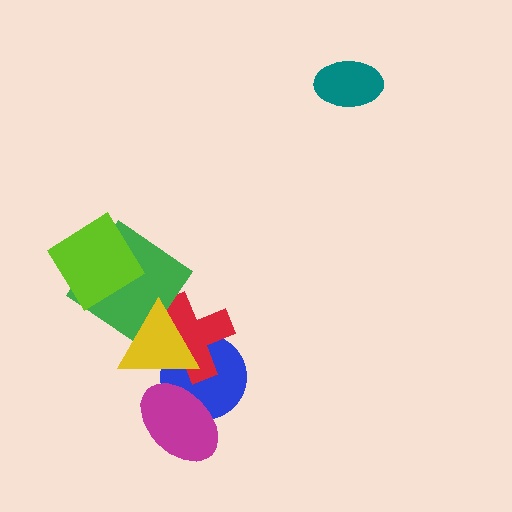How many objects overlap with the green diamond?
3 objects overlap with the green diamond.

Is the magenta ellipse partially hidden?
Yes, it is partially covered by another shape.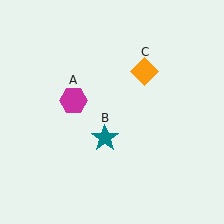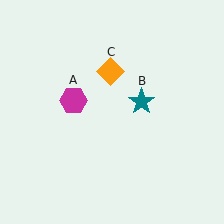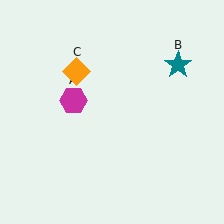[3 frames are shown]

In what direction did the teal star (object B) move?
The teal star (object B) moved up and to the right.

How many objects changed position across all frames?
2 objects changed position: teal star (object B), orange diamond (object C).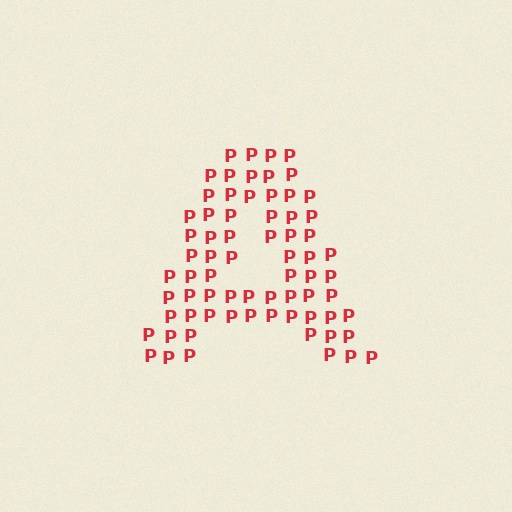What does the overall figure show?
The overall figure shows the letter A.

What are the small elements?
The small elements are letter P's.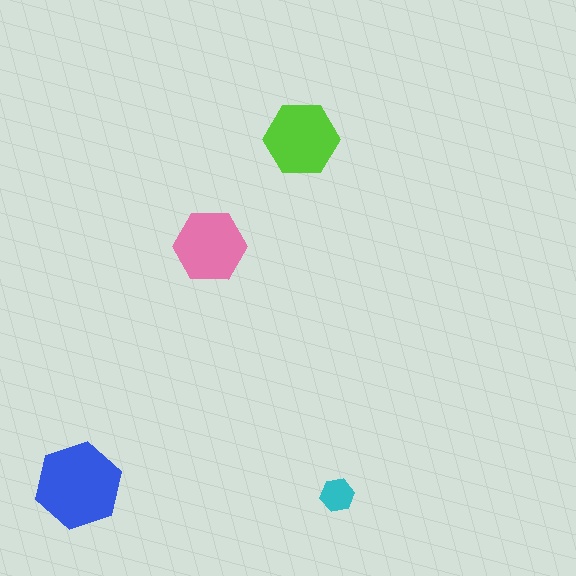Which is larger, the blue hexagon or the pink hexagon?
The blue one.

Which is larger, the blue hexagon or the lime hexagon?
The blue one.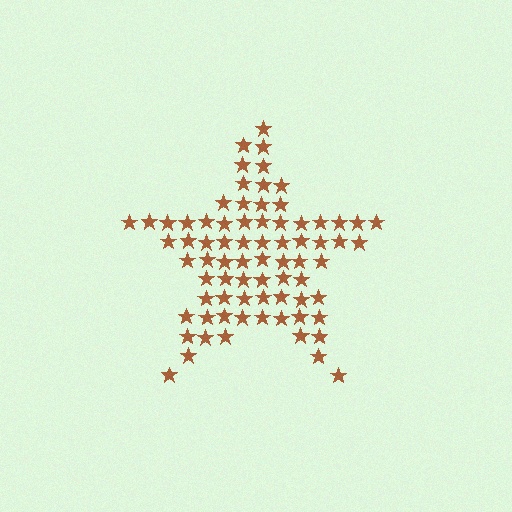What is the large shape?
The large shape is a star.